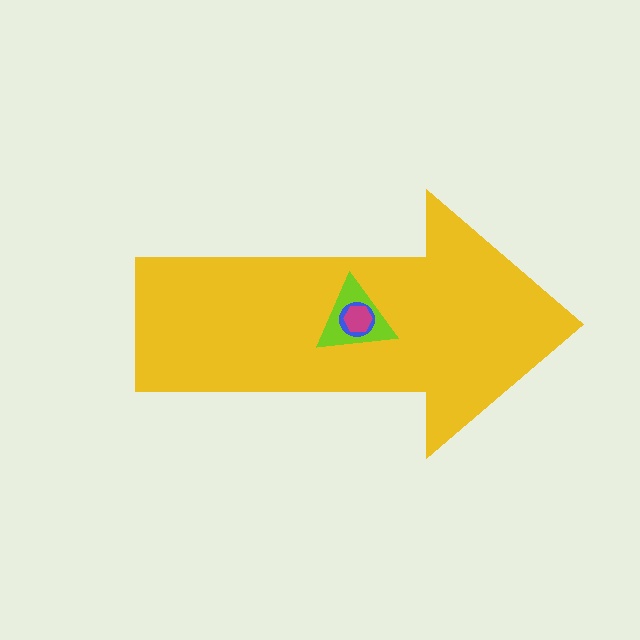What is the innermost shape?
The magenta hexagon.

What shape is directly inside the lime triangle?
The blue circle.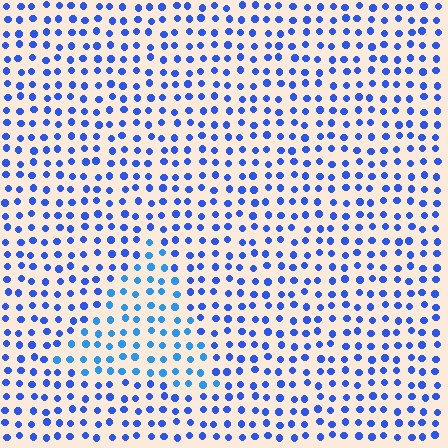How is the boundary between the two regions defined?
The boundary is defined purely by a slight shift in hue (about 21 degrees). Spacing, size, and orientation are identical on both sides.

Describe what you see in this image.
The image is filled with small blue elements in a uniform arrangement. A triangle-shaped region is visible where the elements are tinted to a slightly different hue, forming a subtle color boundary.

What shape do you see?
I see a triangle.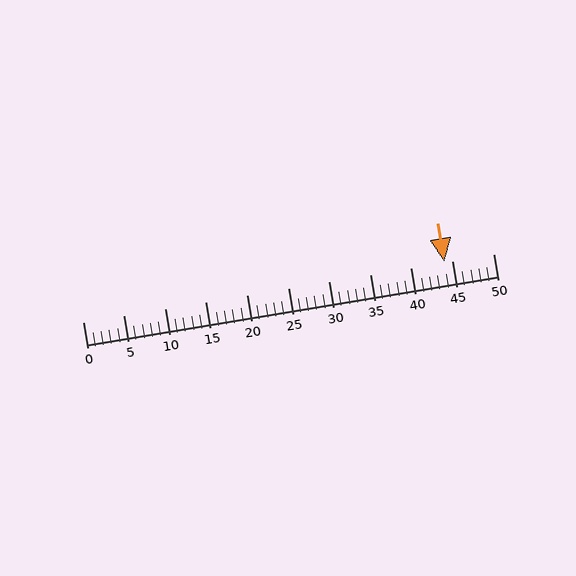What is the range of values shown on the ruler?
The ruler shows values from 0 to 50.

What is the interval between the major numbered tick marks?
The major tick marks are spaced 5 units apart.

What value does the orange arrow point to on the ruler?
The orange arrow points to approximately 44.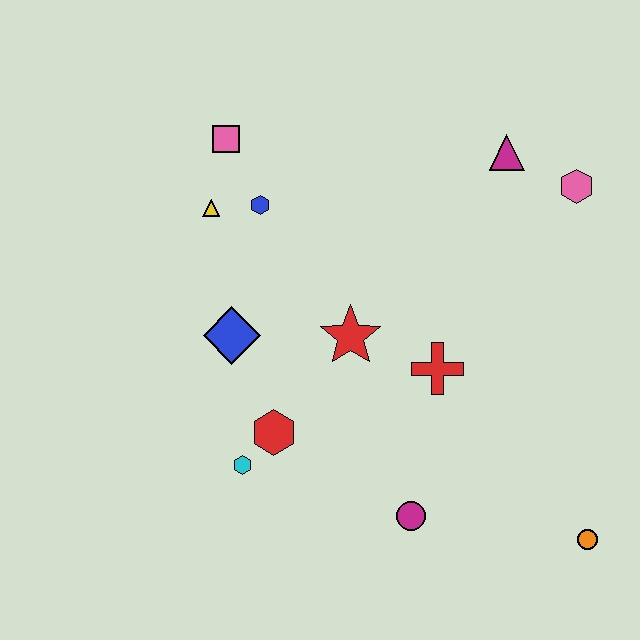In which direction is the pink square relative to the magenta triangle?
The pink square is to the left of the magenta triangle.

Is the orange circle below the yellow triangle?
Yes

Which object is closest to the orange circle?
The magenta circle is closest to the orange circle.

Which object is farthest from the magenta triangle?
The cyan hexagon is farthest from the magenta triangle.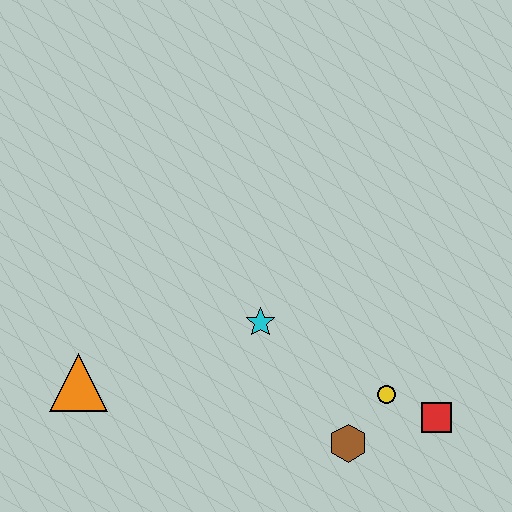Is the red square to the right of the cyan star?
Yes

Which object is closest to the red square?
The yellow circle is closest to the red square.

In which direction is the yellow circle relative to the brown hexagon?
The yellow circle is above the brown hexagon.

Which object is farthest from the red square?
The orange triangle is farthest from the red square.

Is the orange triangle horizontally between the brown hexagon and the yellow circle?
No